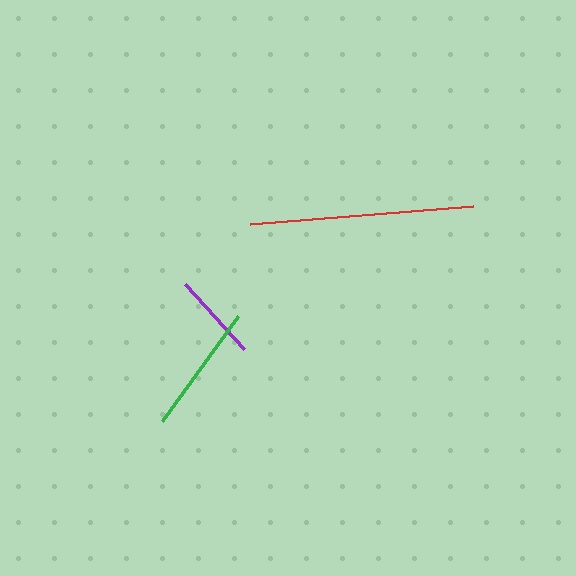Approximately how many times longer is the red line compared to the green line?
The red line is approximately 1.7 times the length of the green line.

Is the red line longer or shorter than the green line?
The red line is longer than the green line.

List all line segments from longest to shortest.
From longest to shortest: red, green, purple.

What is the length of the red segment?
The red segment is approximately 223 pixels long.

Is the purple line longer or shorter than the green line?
The green line is longer than the purple line.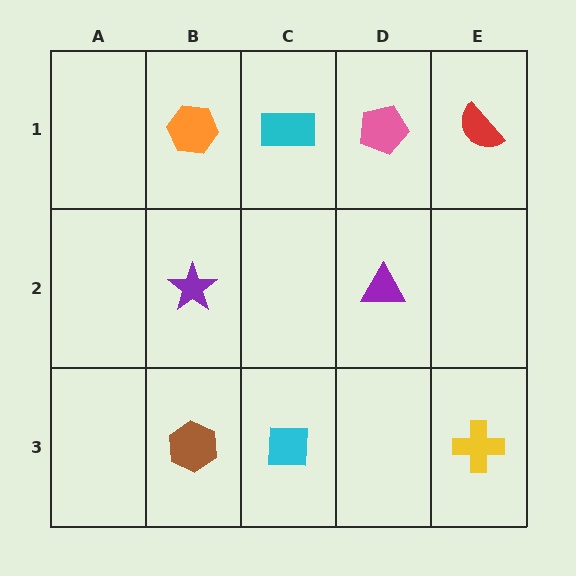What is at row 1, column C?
A cyan rectangle.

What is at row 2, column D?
A purple triangle.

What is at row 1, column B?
An orange hexagon.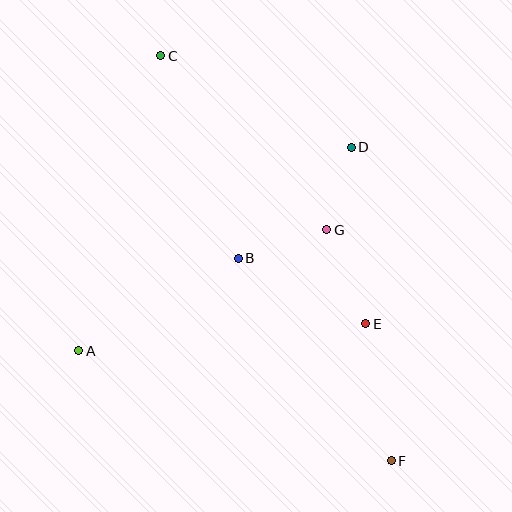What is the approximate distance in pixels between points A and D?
The distance between A and D is approximately 340 pixels.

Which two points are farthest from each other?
Points C and F are farthest from each other.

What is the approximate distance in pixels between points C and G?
The distance between C and G is approximately 241 pixels.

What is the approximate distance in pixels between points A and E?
The distance between A and E is approximately 288 pixels.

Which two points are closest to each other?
Points D and G are closest to each other.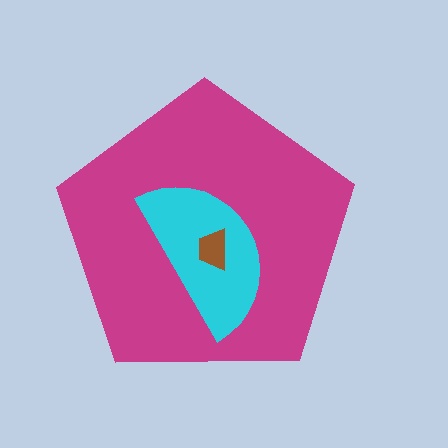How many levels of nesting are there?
3.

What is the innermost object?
The brown trapezoid.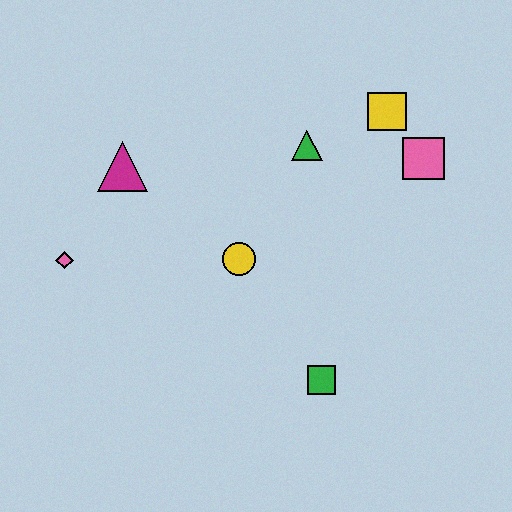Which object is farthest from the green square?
The magenta triangle is farthest from the green square.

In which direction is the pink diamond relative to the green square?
The pink diamond is to the left of the green square.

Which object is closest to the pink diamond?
The magenta triangle is closest to the pink diamond.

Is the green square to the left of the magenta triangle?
No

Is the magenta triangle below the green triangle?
Yes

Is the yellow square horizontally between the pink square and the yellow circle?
Yes